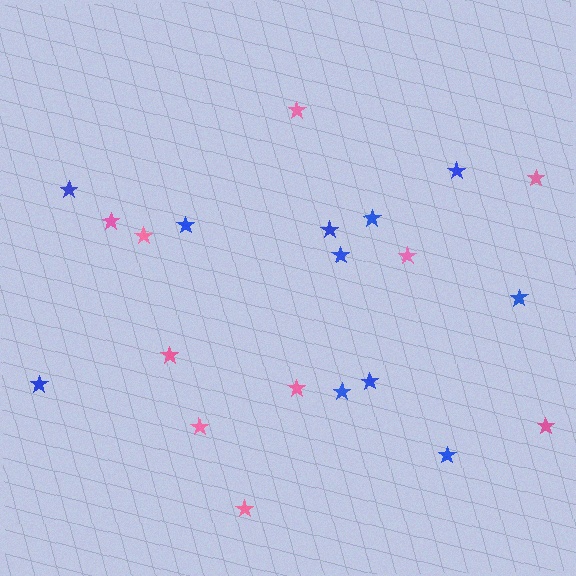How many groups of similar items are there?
There are 2 groups: one group of pink stars (10) and one group of blue stars (11).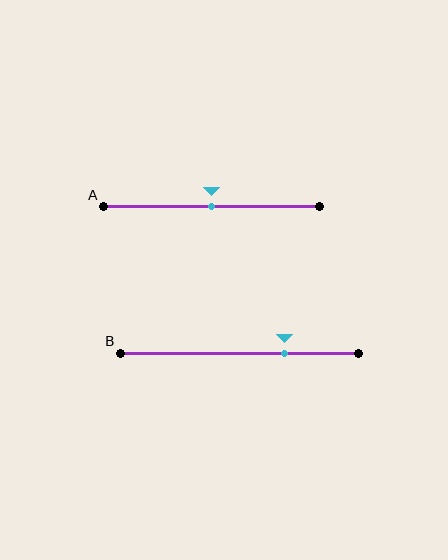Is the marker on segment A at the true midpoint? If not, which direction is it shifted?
Yes, the marker on segment A is at the true midpoint.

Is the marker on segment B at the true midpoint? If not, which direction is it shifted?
No, the marker on segment B is shifted to the right by about 19% of the segment length.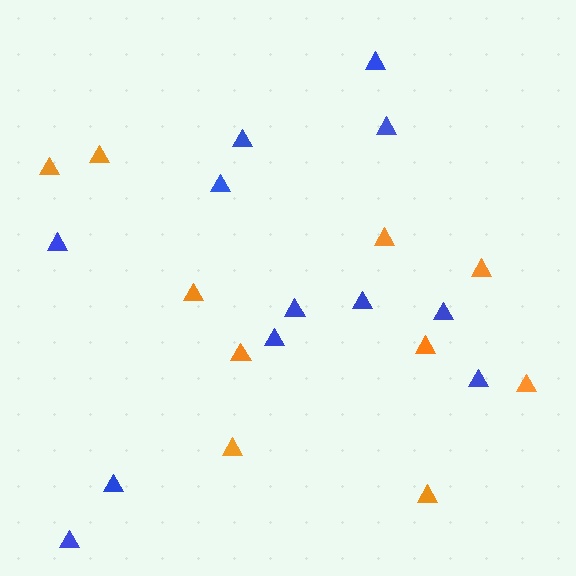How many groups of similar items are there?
There are 2 groups: one group of orange triangles (10) and one group of blue triangles (12).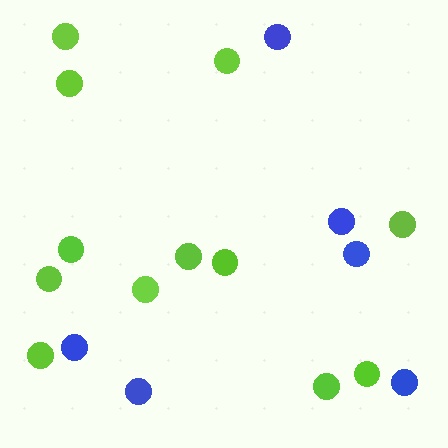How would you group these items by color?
There are 2 groups: one group of blue circles (6) and one group of lime circles (12).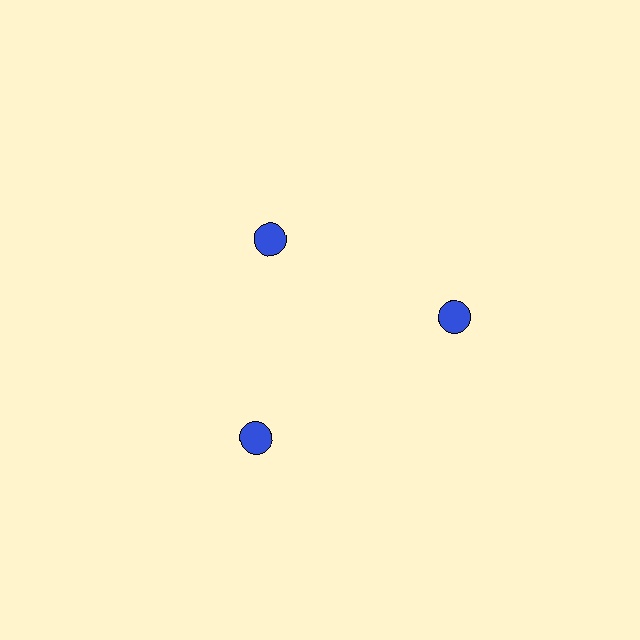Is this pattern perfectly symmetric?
No. The 3 blue circles are arranged in a ring, but one element near the 11 o'clock position is pulled inward toward the center, breaking the 3-fold rotational symmetry.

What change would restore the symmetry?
The symmetry would be restored by moving it outward, back onto the ring so that all 3 circles sit at equal angles and equal distance from the center.